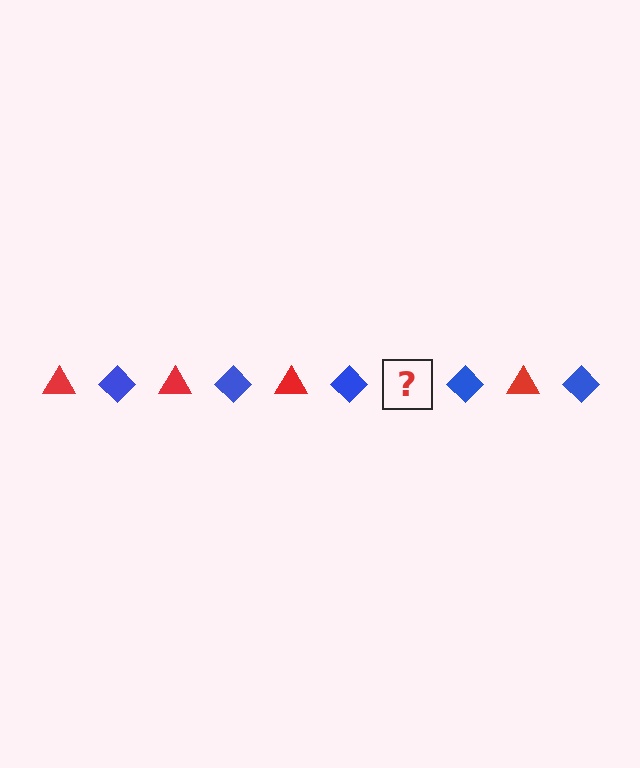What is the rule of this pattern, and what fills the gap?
The rule is that the pattern alternates between red triangle and blue diamond. The gap should be filled with a red triangle.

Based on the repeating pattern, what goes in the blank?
The blank should be a red triangle.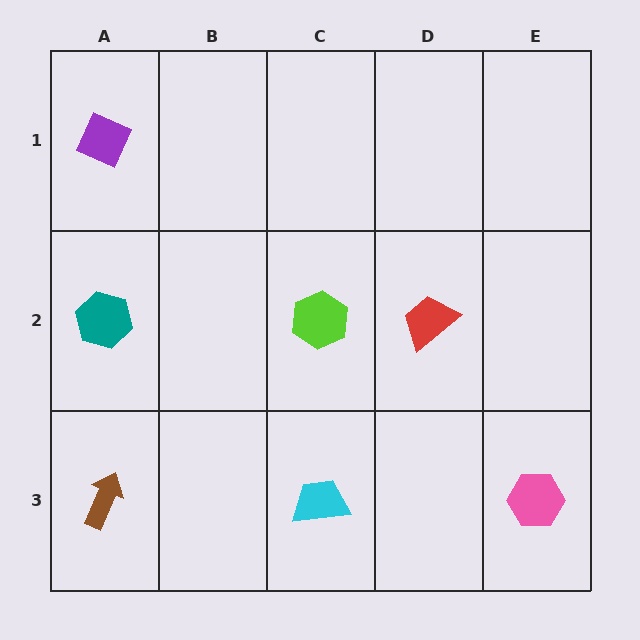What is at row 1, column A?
A purple diamond.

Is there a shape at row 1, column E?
No, that cell is empty.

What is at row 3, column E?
A pink hexagon.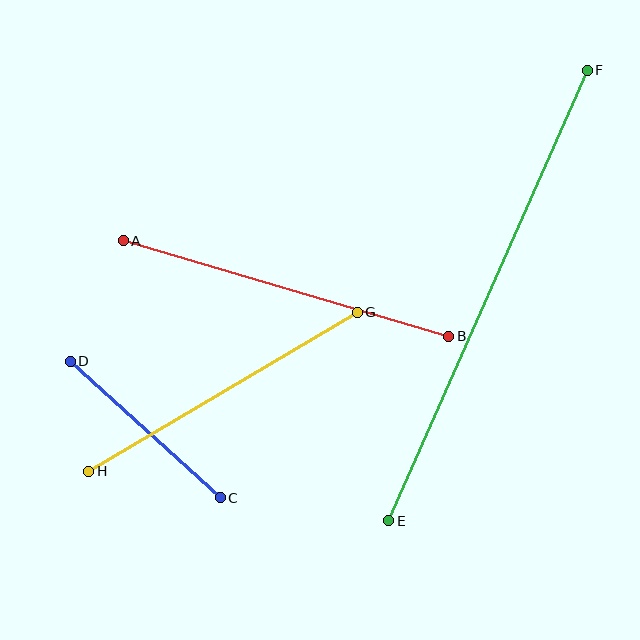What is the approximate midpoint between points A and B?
The midpoint is at approximately (286, 288) pixels.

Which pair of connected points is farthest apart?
Points E and F are farthest apart.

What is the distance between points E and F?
The distance is approximately 492 pixels.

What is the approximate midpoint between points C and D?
The midpoint is at approximately (145, 429) pixels.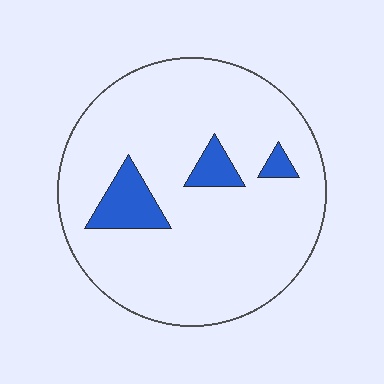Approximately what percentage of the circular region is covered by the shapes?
Approximately 10%.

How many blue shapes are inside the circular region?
3.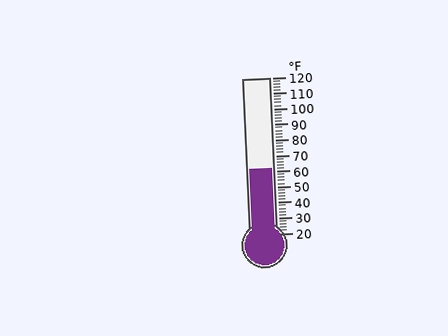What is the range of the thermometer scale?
The thermometer scale ranges from 20°F to 120°F.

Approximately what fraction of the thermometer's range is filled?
The thermometer is filled to approximately 40% of its range.